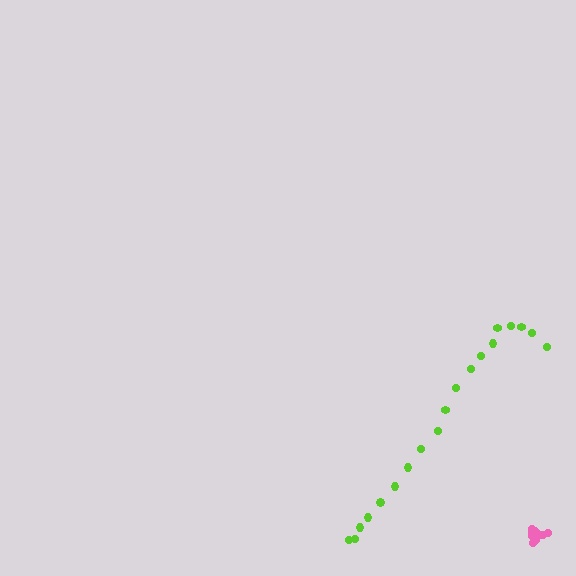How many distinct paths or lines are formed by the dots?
There are 2 distinct paths.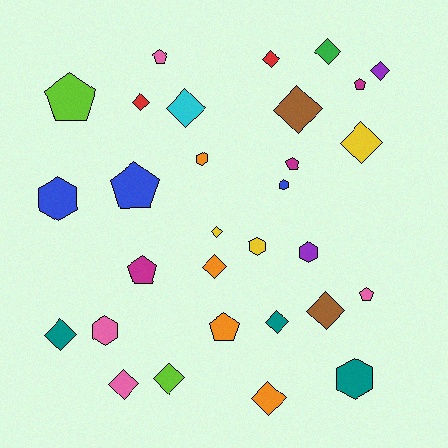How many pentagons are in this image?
There are 8 pentagons.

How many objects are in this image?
There are 30 objects.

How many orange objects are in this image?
There are 4 orange objects.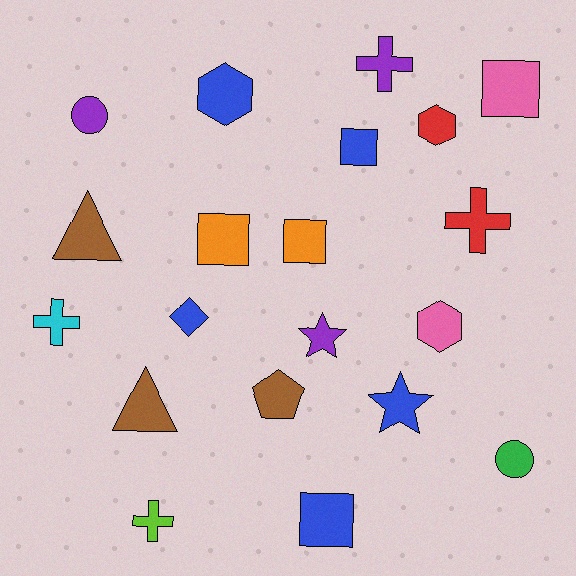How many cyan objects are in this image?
There is 1 cyan object.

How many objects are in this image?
There are 20 objects.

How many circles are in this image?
There are 2 circles.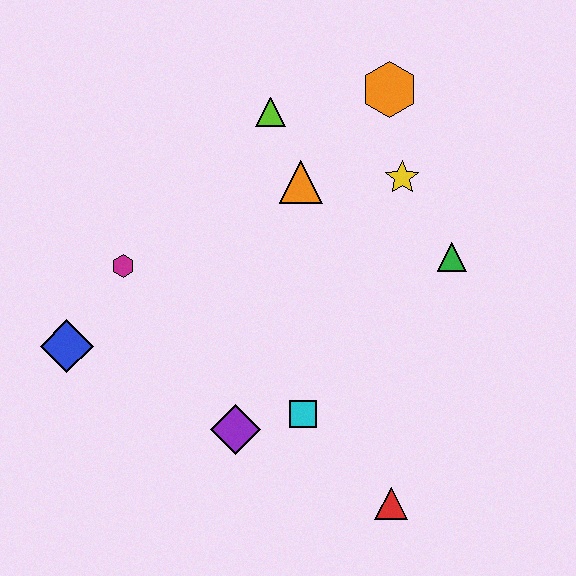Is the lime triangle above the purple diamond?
Yes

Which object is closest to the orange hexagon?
The yellow star is closest to the orange hexagon.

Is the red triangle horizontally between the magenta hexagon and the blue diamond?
No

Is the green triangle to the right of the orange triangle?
Yes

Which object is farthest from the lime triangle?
The red triangle is farthest from the lime triangle.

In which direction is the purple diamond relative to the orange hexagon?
The purple diamond is below the orange hexagon.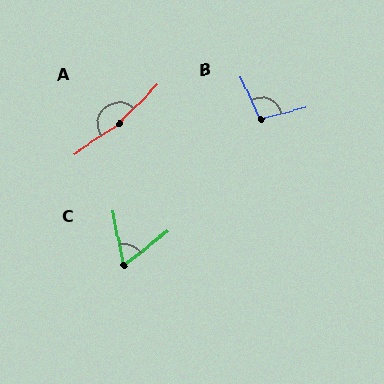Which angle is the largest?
A, at approximately 169 degrees.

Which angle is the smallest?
C, at approximately 63 degrees.